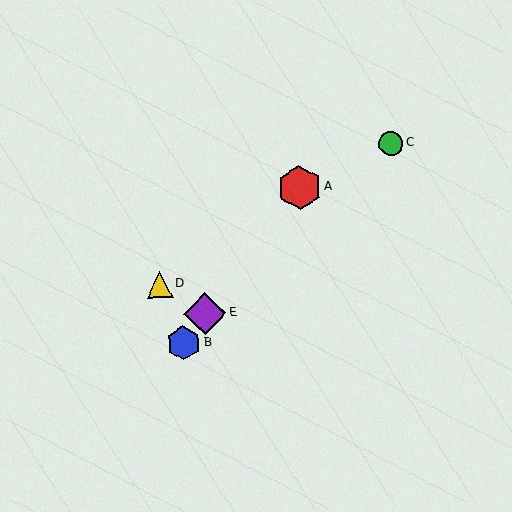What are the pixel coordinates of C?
Object C is at (391, 143).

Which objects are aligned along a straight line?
Objects A, B, E are aligned along a straight line.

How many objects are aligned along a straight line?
3 objects (A, B, E) are aligned along a straight line.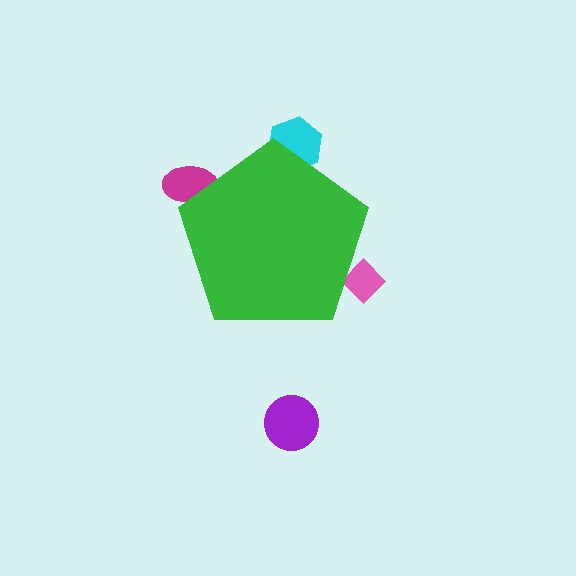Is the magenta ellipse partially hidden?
Yes, the magenta ellipse is partially hidden behind the green pentagon.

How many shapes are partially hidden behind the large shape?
3 shapes are partially hidden.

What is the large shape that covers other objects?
A green pentagon.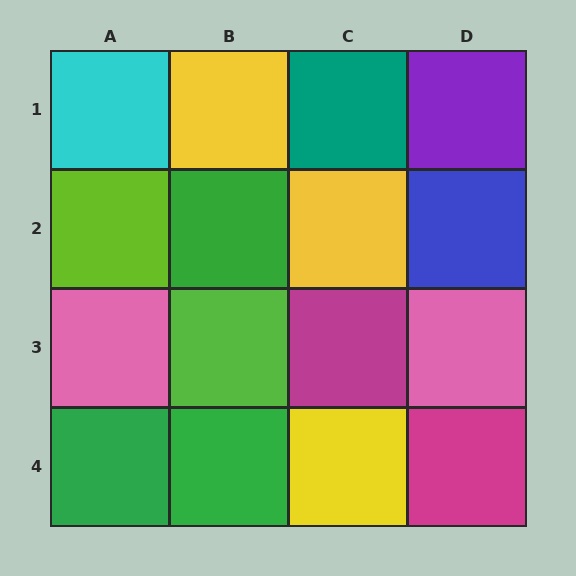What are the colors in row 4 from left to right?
Green, green, yellow, magenta.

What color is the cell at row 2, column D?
Blue.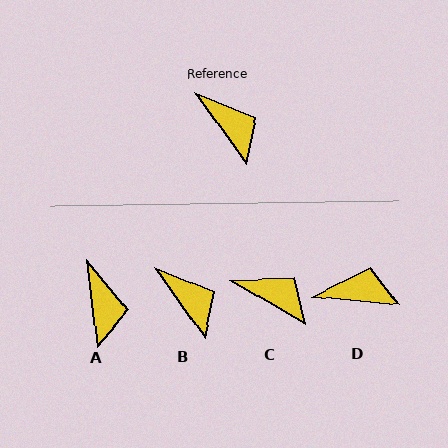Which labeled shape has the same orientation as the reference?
B.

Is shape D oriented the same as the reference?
No, it is off by about 49 degrees.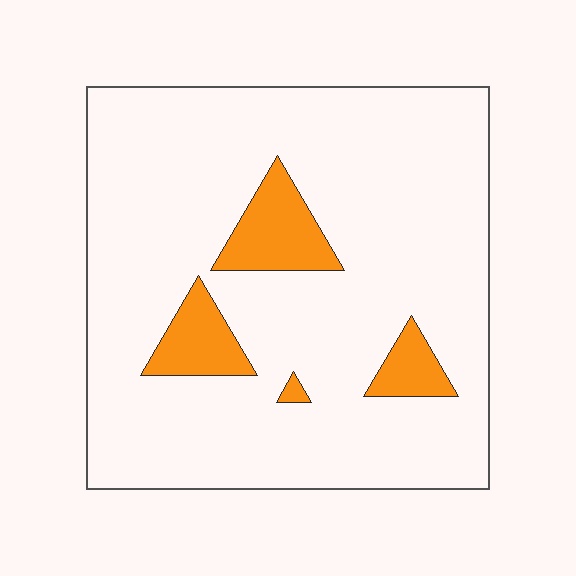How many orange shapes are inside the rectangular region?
4.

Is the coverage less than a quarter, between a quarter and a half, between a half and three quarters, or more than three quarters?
Less than a quarter.